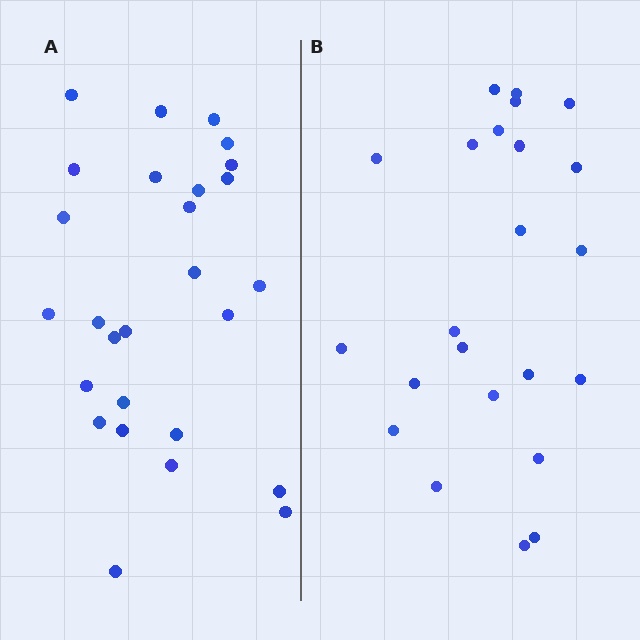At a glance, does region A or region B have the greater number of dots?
Region A (the left region) has more dots.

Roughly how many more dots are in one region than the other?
Region A has about 4 more dots than region B.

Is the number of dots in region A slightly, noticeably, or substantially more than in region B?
Region A has only slightly more — the two regions are fairly close. The ratio is roughly 1.2 to 1.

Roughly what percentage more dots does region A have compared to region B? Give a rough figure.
About 15% more.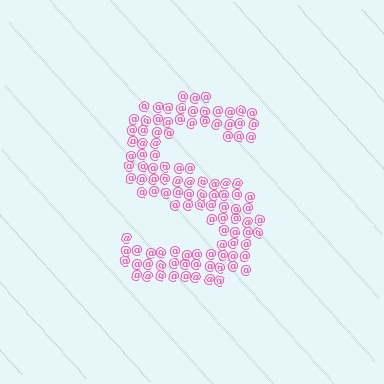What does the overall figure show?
The overall figure shows the letter S.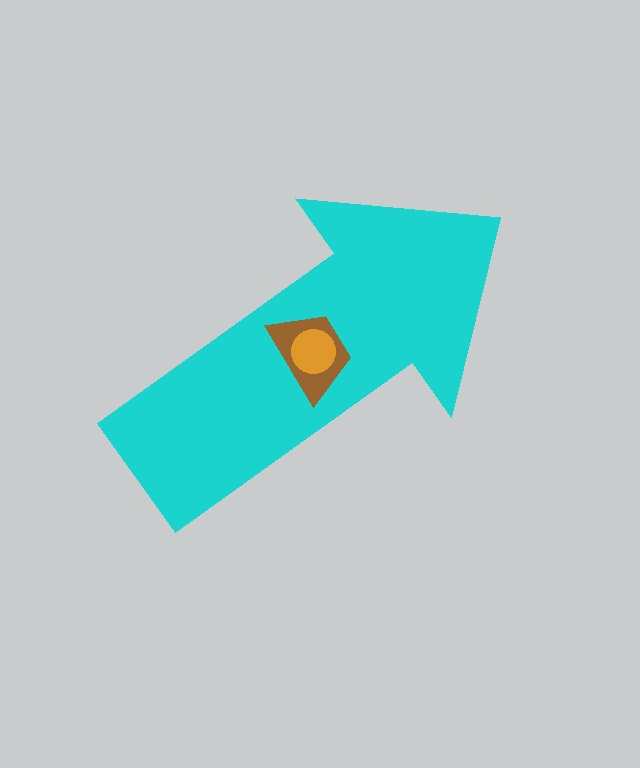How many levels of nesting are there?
3.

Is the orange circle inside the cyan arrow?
Yes.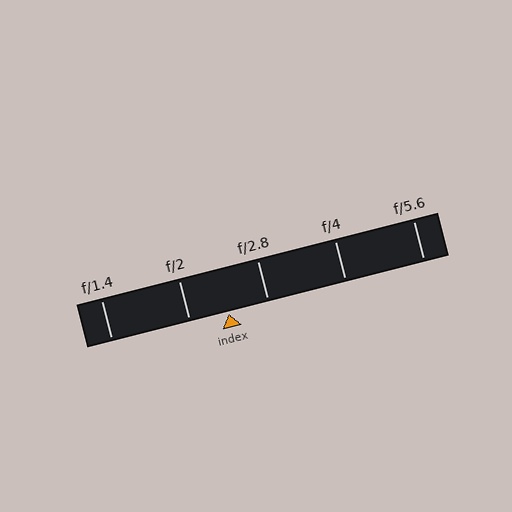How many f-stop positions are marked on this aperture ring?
There are 5 f-stop positions marked.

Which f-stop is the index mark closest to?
The index mark is closest to f/2.8.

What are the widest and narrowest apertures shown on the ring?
The widest aperture shown is f/1.4 and the narrowest is f/5.6.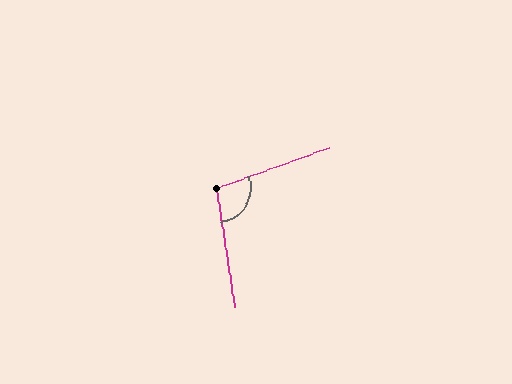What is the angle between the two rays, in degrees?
Approximately 101 degrees.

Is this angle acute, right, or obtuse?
It is obtuse.